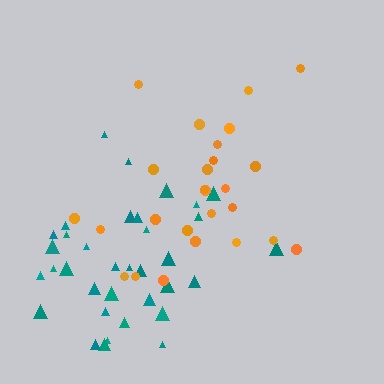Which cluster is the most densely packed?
Teal.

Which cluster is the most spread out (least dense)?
Orange.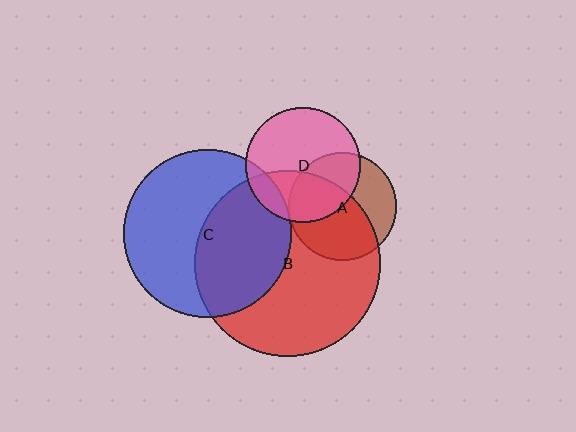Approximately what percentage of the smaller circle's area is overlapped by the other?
Approximately 40%.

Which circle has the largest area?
Circle B (red).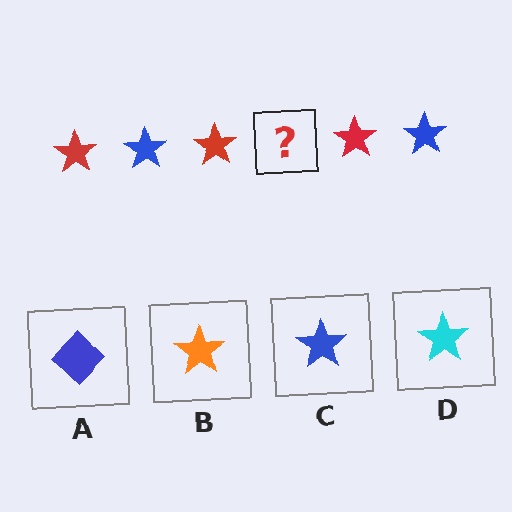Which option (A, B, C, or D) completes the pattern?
C.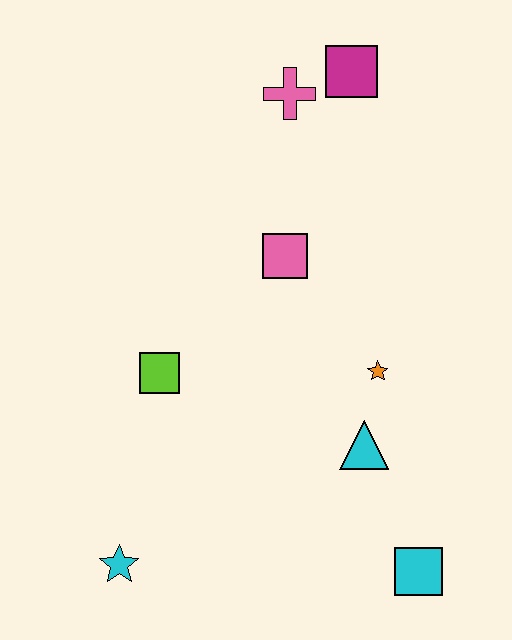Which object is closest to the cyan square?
The cyan triangle is closest to the cyan square.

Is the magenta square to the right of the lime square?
Yes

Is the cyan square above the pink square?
No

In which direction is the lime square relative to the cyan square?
The lime square is to the left of the cyan square.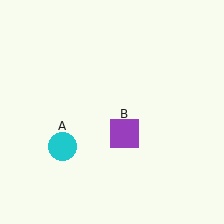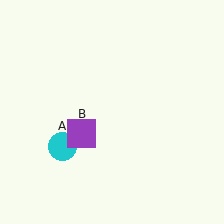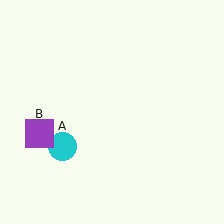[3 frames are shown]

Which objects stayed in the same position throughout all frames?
Cyan circle (object A) remained stationary.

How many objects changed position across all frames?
1 object changed position: purple square (object B).